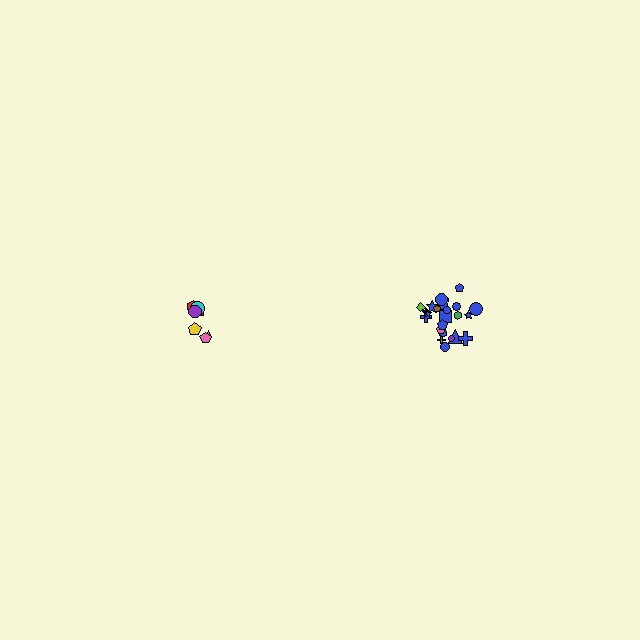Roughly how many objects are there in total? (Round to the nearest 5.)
Roughly 30 objects in total.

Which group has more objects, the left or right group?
The right group.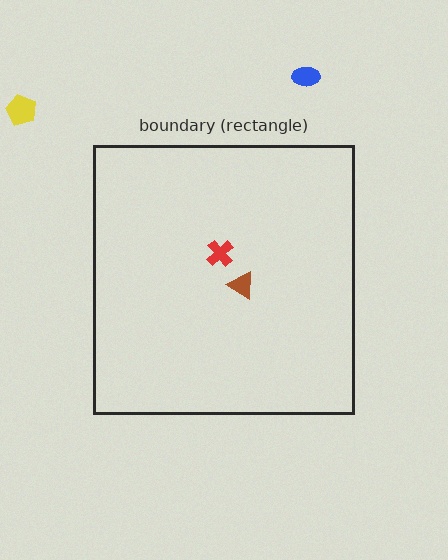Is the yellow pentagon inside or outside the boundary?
Outside.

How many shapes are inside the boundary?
2 inside, 2 outside.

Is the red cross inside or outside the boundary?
Inside.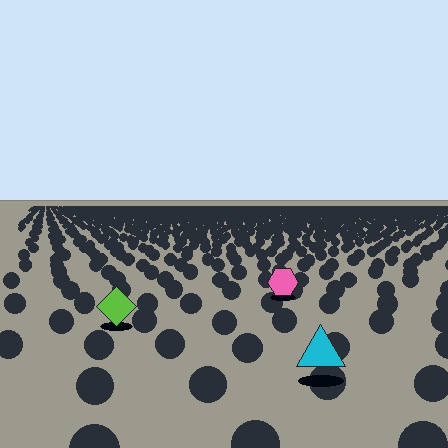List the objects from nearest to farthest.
From nearest to farthest: the cyan triangle, the lime diamond, the pink hexagon.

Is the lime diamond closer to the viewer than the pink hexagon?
Yes. The lime diamond is closer — you can tell from the texture gradient: the ground texture is coarser near it.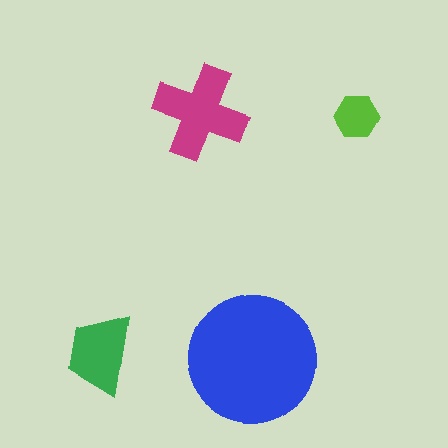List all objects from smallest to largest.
The lime hexagon, the green trapezoid, the magenta cross, the blue circle.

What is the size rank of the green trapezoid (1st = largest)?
3rd.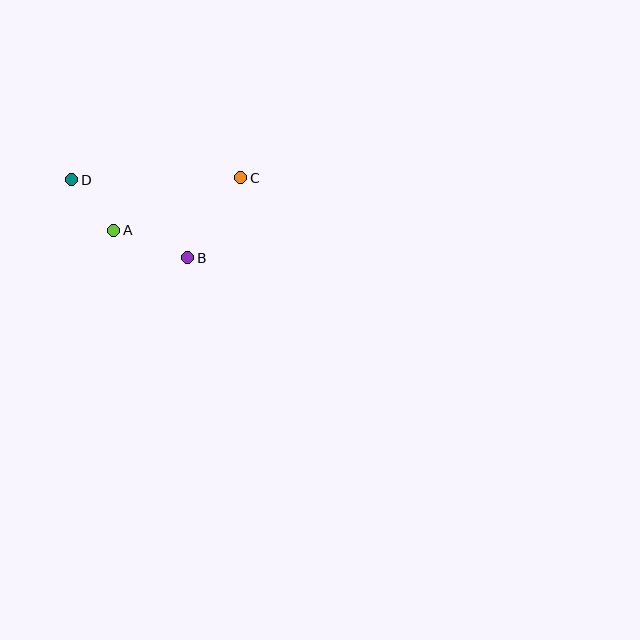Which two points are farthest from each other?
Points C and D are farthest from each other.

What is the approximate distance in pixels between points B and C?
The distance between B and C is approximately 96 pixels.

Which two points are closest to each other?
Points A and D are closest to each other.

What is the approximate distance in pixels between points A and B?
The distance between A and B is approximately 79 pixels.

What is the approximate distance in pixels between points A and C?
The distance between A and C is approximately 137 pixels.